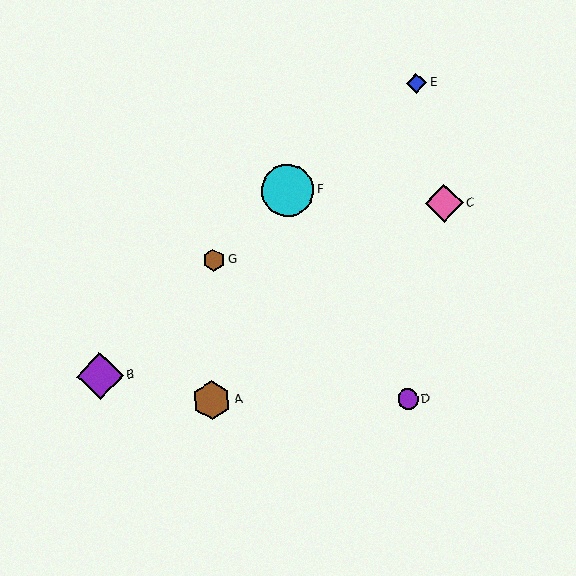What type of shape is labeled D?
Shape D is a purple circle.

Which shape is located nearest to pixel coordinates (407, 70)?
The blue diamond (labeled E) at (416, 83) is nearest to that location.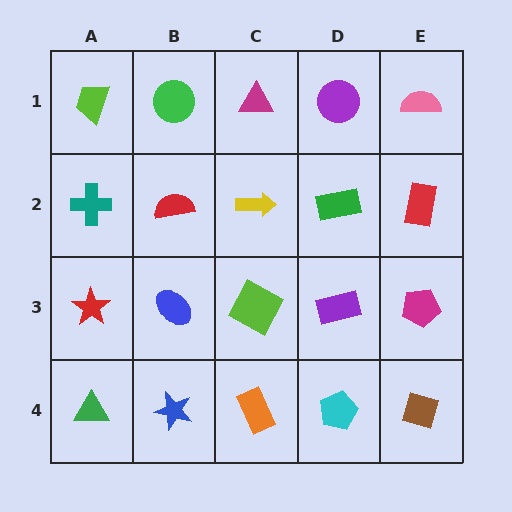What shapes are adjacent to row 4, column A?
A red star (row 3, column A), a blue star (row 4, column B).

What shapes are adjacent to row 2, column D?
A purple circle (row 1, column D), a purple rectangle (row 3, column D), a yellow arrow (row 2, column C), a red rectangle (row 2, column E).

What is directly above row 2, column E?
A pink semicircle.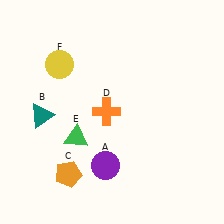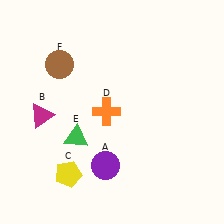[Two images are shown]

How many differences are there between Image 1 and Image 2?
There are 3 differences between the two images.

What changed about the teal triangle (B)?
In Image 1, B is teal. In Image 2, it changed to magenta.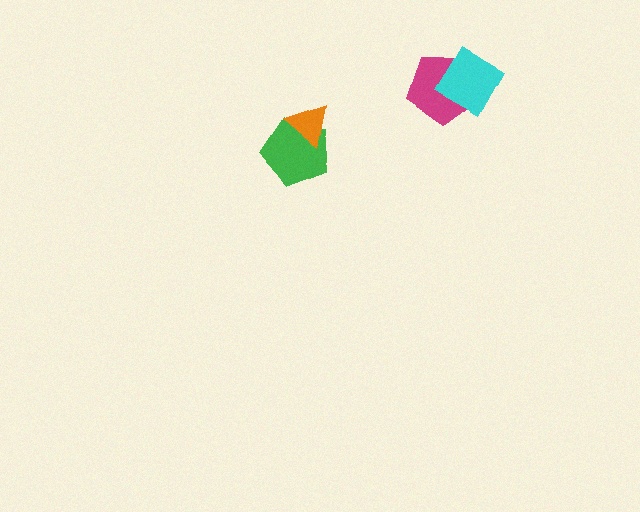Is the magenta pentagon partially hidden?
Yes, it is partially covered by another shape.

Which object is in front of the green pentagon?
The orange triangle is in front of the green pentagon.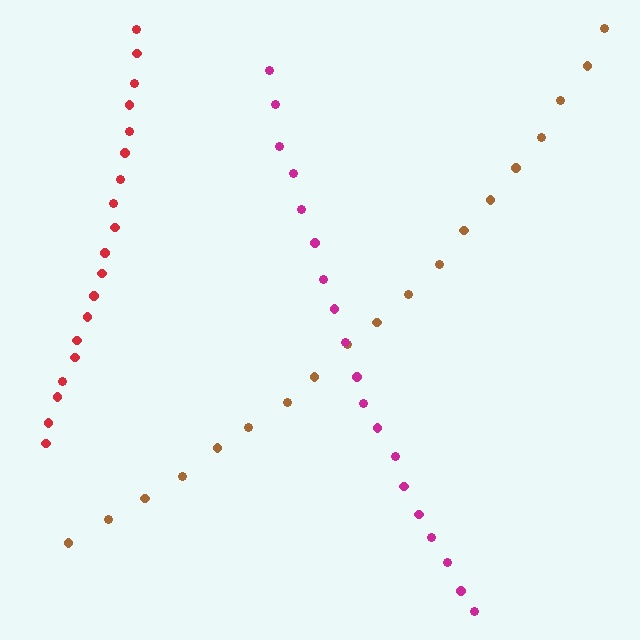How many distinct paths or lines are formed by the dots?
There are 3 distinct paths.